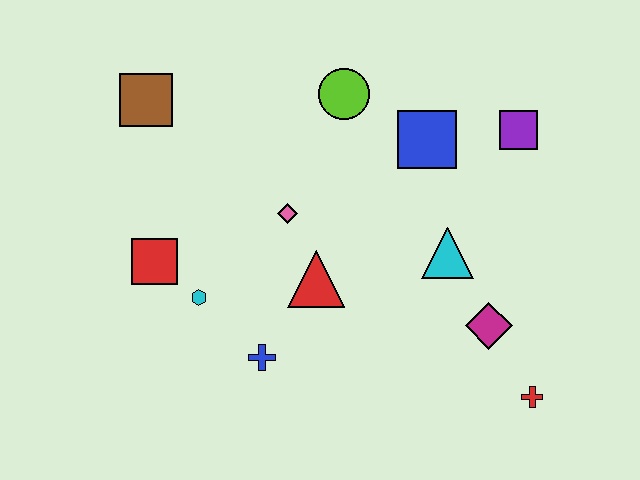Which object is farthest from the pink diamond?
The red cross is farthest from the pink diamond.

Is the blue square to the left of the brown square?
No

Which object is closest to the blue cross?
The cyan hexagon is closest to the blue cross.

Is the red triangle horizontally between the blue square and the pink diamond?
Yes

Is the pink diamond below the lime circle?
Yes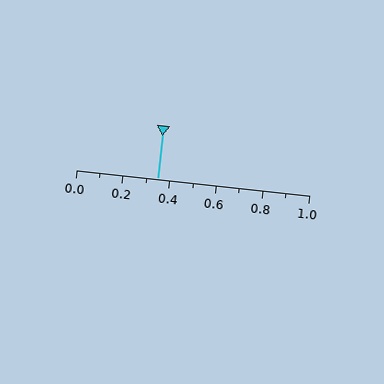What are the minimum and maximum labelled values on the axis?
The axis runs from 0.0 to 1.0.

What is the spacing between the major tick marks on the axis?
The major ticks are spaced 0.2 apart.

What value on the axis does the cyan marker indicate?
The marker indicates approximately 0.35.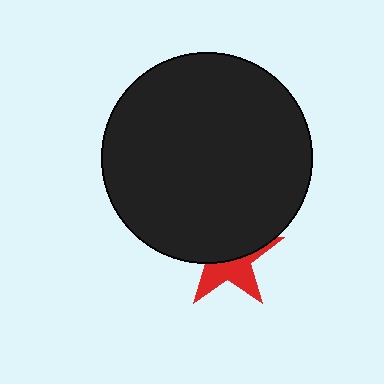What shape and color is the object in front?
The object in front is a black circle.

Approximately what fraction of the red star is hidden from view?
Roughly 57% of the red star is hidden behind the black circle.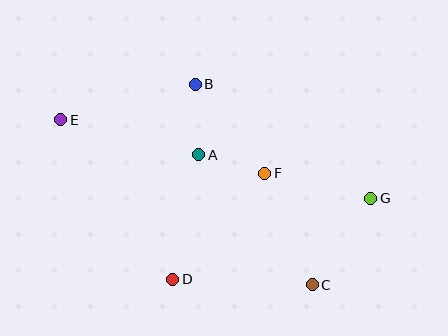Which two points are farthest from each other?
Points E and G are farthest from each other.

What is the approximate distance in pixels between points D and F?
The distance between D and F is approximately 140 pixels.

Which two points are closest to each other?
Points A and F are closest to each other.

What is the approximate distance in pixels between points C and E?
The distance between C and E is approximately 301 pixels.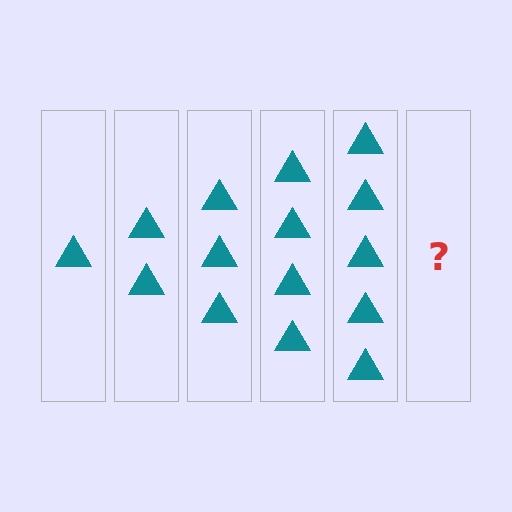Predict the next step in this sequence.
The next step is 6 triangles.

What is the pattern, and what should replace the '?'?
The pattern is that each step adds one more triangle. The '?' should be 6 triangles.